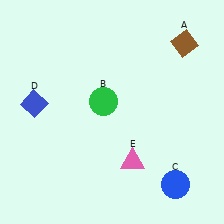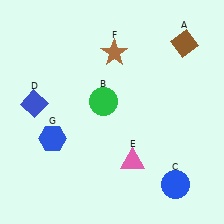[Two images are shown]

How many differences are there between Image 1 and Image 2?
There are 2 differences between the two images.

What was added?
A brown star (F), a blue hexagon (G) were added in Image 2.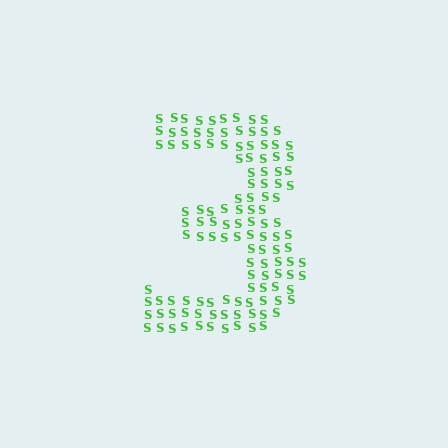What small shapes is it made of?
It is made of small letter S's.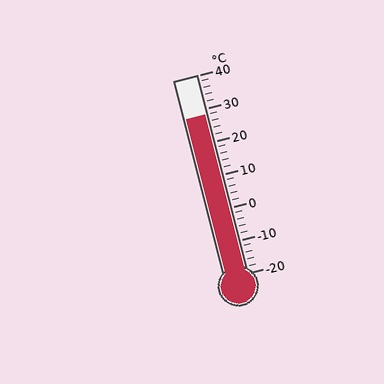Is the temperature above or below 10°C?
The temperature is above 10°C.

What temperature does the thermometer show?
The thermometer shows approximately 28°C.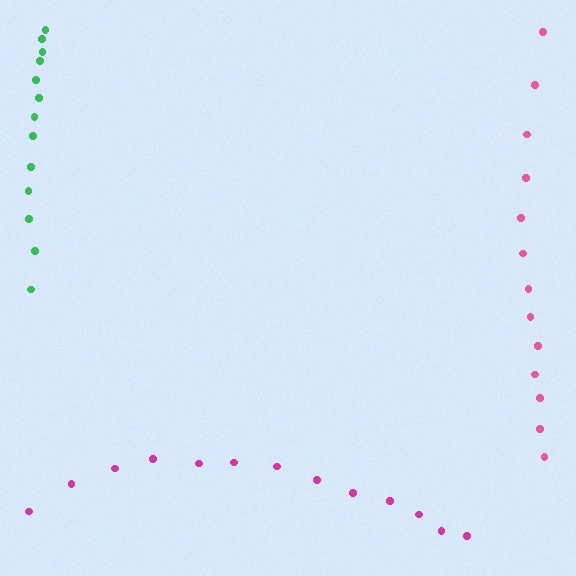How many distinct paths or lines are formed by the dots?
There are 3 distinct paths.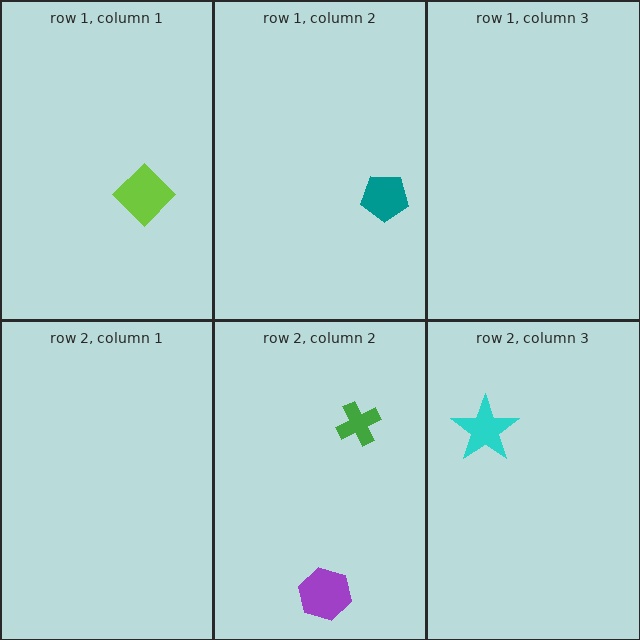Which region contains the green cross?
The row 2, column 2 region.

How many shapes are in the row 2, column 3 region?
1.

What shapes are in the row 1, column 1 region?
The lime diamond.